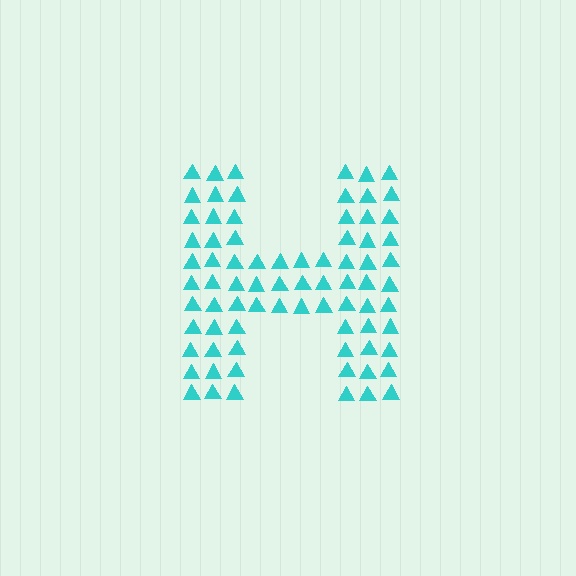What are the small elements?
The small elements are triangles.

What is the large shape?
The large shape is the letter H.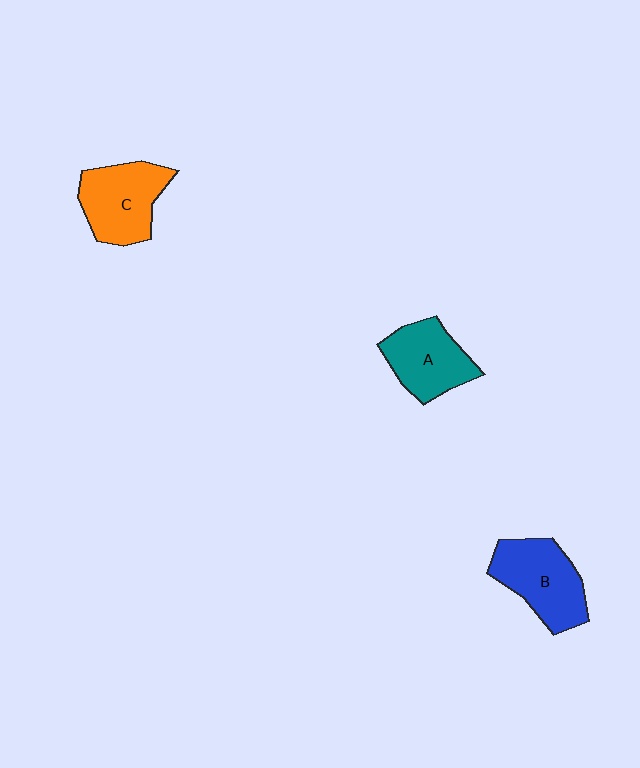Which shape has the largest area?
Shape B (blue).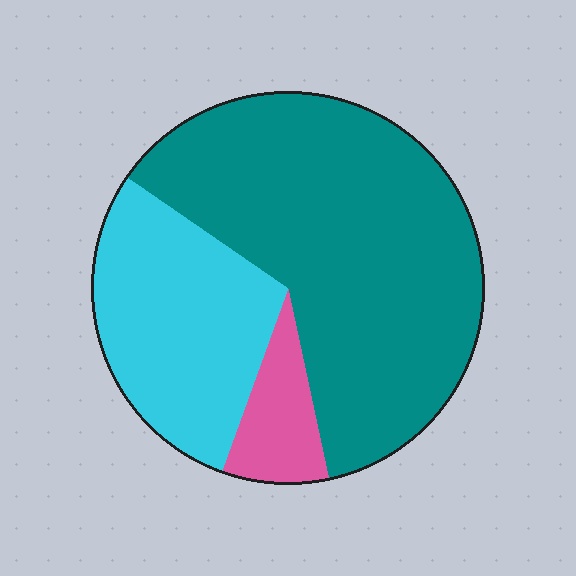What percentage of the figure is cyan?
Cyan covers around 30% of the figure.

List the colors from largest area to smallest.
From largest to smallest: teal, cyan, pink.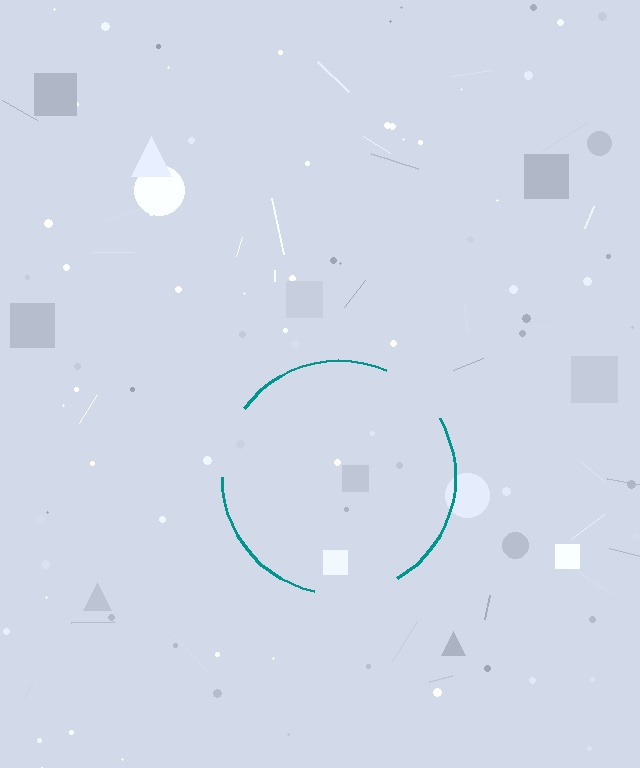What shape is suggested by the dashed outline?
The dashed outline suggests a circle.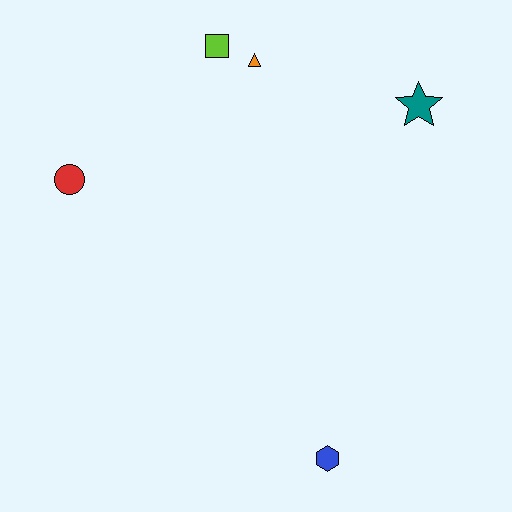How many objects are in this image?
There are 5 objects.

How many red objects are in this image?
There is 1 red object.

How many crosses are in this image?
There are no crosses.